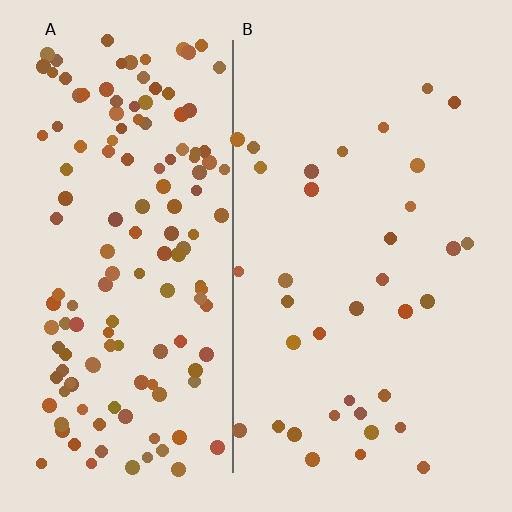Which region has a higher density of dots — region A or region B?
A (the left).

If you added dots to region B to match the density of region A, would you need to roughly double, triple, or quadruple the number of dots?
Approximately quadruple.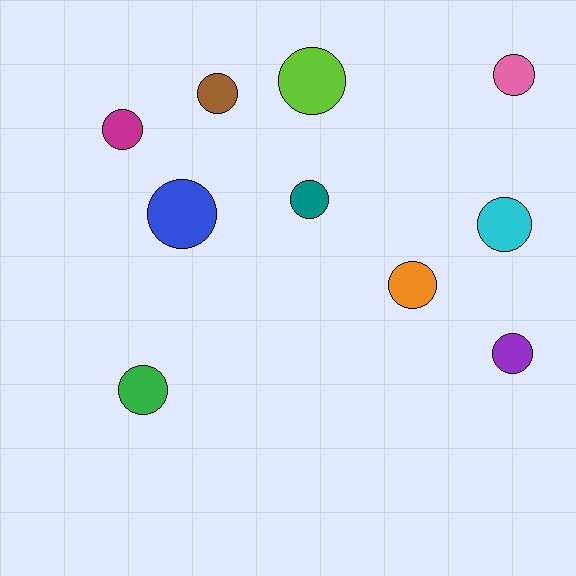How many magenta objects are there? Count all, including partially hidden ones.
There is 1 magenta object.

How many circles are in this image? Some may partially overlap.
There are 10 circles.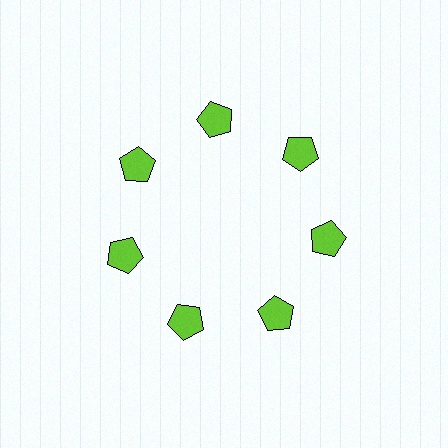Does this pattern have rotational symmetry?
Yes, this pattern has 7-fold rotational symmetry. It looks the same after rotating 51 degrees around the center.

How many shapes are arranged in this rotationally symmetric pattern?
There are 7 shapes, arranged in 7 groups of 1.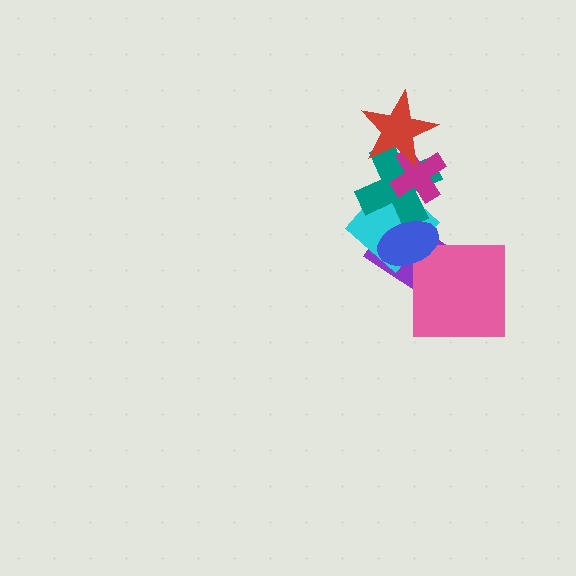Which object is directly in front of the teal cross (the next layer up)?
The blue ellipse is directly in front of the teal cross.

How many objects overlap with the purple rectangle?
4 objects overlap with the purple rectangle.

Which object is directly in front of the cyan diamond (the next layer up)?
The teal cross is directly in front of the cyan diamond.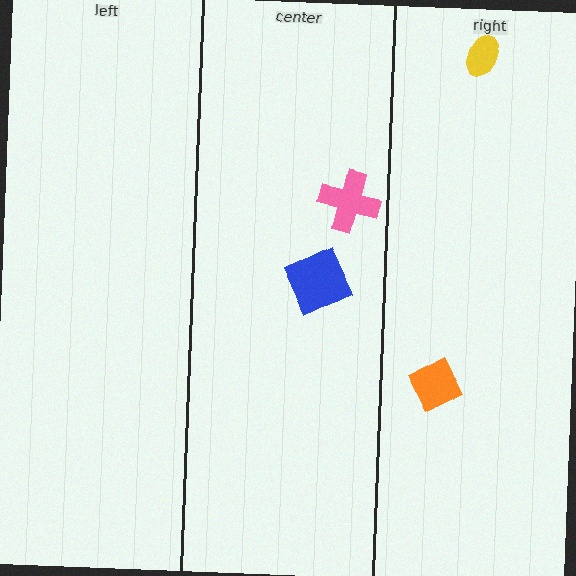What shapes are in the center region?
The blue square, the pink cross.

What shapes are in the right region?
The orange diamond, the yellow ellipse.